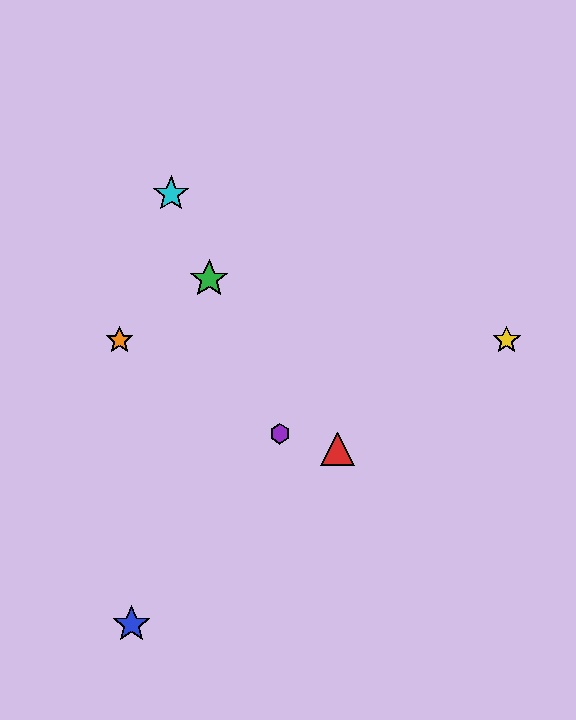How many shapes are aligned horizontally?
2 shapes (the yellow star, the orange star) are aligned horizontally.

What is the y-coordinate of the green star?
The green star is at y≈279.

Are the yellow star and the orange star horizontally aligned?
Yes, both are at y≈340.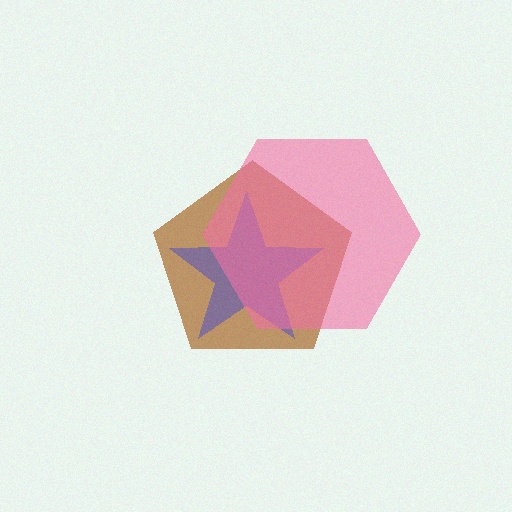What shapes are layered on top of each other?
The layered shapes are: a brown pentagon, a blue star, a pink hexagon.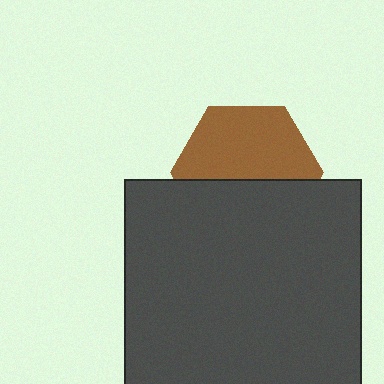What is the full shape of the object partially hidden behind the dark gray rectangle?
The partially hidden object is a brown hexagon.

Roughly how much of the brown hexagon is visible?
About half of it is visible (roughly 57%).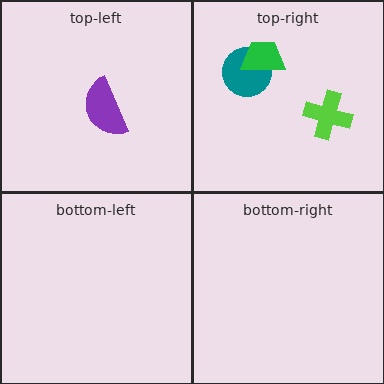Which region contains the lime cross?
The top-right region.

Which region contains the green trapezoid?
The top-right region.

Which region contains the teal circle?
The top-right region.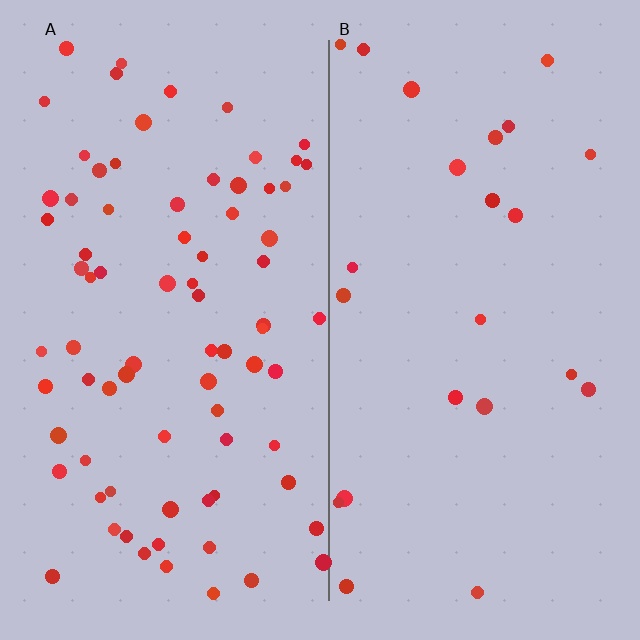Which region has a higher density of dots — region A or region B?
A (the left).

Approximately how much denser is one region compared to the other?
Approximately 3.3× — region A over region B.